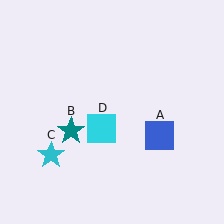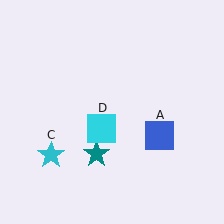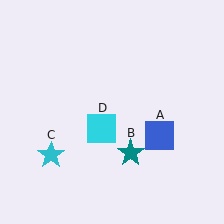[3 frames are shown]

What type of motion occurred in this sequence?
The teal star (object B) rotated counterclockwise around the center of the scene.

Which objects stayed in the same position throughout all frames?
Blue square (object A) and cyan star (object C) and cyan square (object D) remained stationary.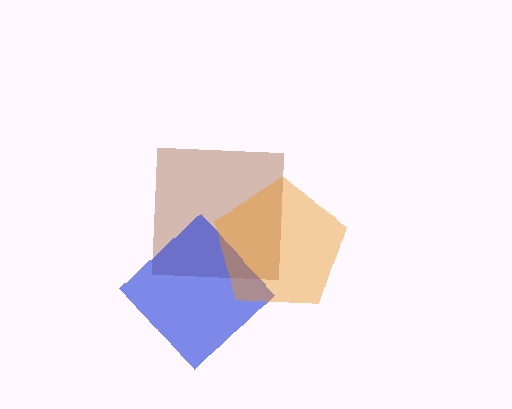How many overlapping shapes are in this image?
There are 3 overlapping shapes in the image.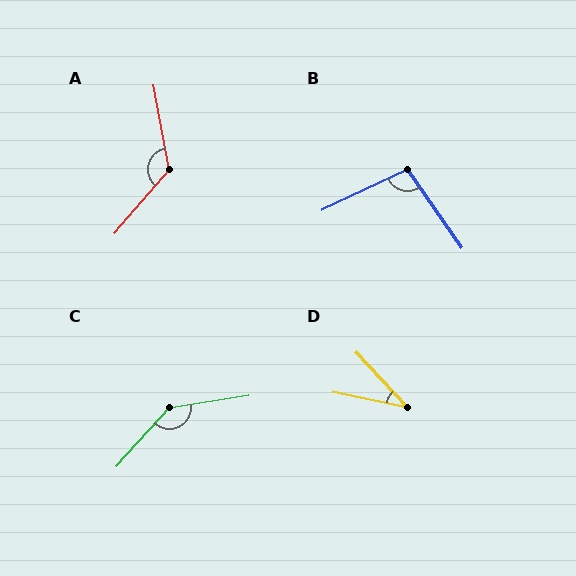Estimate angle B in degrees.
Approximately 99 degrees.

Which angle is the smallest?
D, at approximately 35 degrees.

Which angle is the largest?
C, at approximately 141 degrees.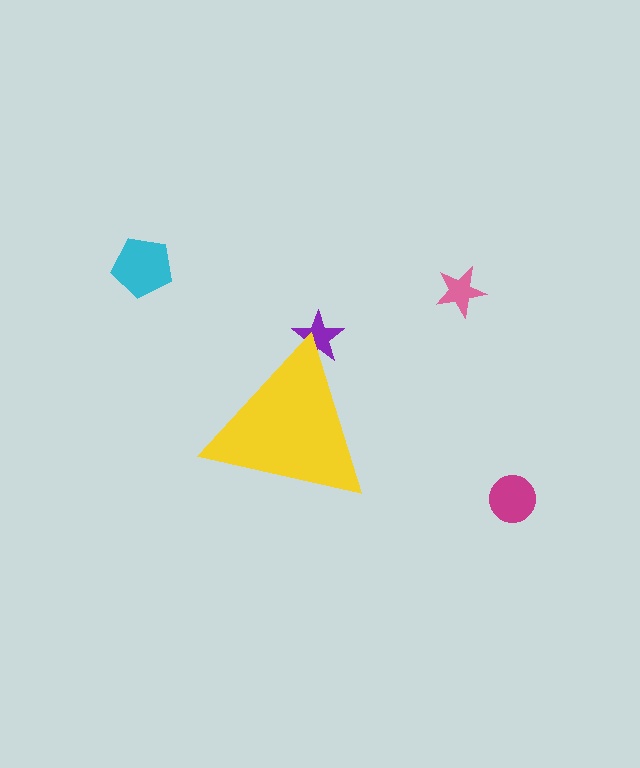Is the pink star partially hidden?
No, the pink star is fully visible.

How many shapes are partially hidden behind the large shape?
1 shape is partially hidden.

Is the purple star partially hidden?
Yes, the purple star is partially hidden behind the yellow triangle.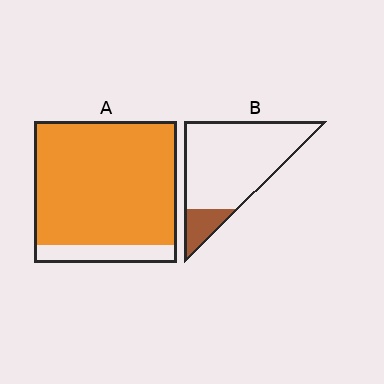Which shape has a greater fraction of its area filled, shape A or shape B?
Shape A.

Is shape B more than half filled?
No.